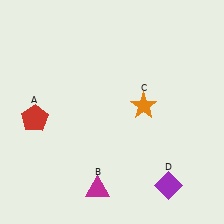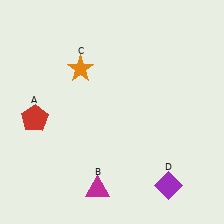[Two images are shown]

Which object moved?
The orange star (C) moved left.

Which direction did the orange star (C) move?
The orange star (C) moved left.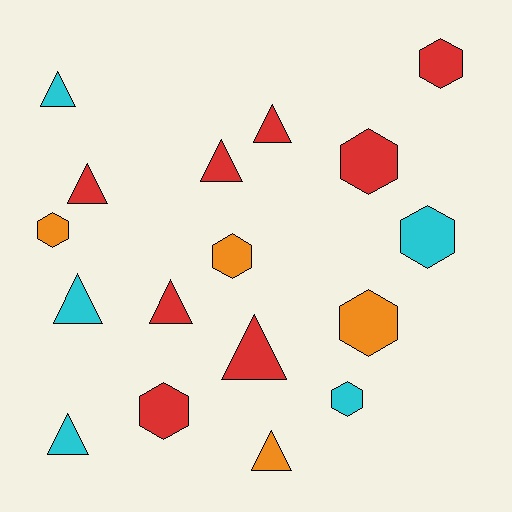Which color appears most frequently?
Red, with 8 objects.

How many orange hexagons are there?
There are 3 orange hexagons.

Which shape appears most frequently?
Triangle, with 9 objects.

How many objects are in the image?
There are 17 objects.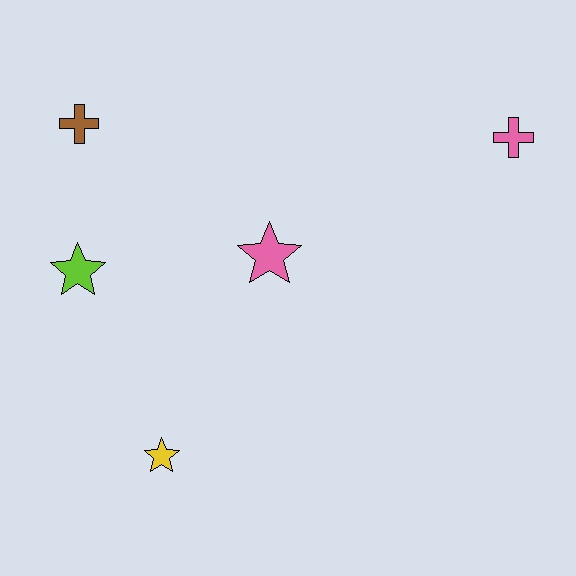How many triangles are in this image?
There are no triangles.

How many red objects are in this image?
There are no red objects.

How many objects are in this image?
There are 5 objects.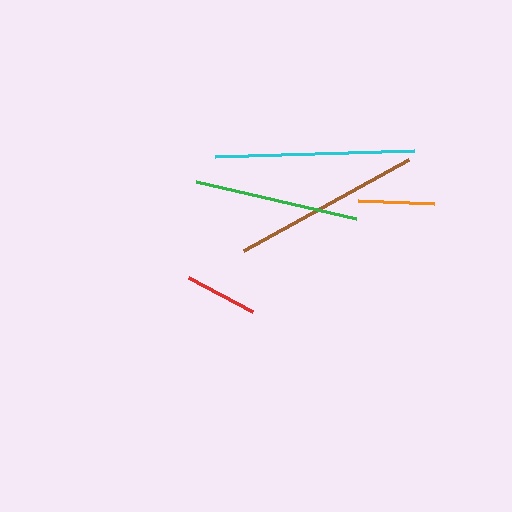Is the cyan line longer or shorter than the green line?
The cyan line is longer than the green line.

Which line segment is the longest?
The cyan line is the longest at approximately 199 pixels.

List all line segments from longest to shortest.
From longest to shortest: cyan, brown, green, orange, red.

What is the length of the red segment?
The red segment is approximately 73 pixels long.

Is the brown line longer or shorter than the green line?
The brown line is longer than the green line.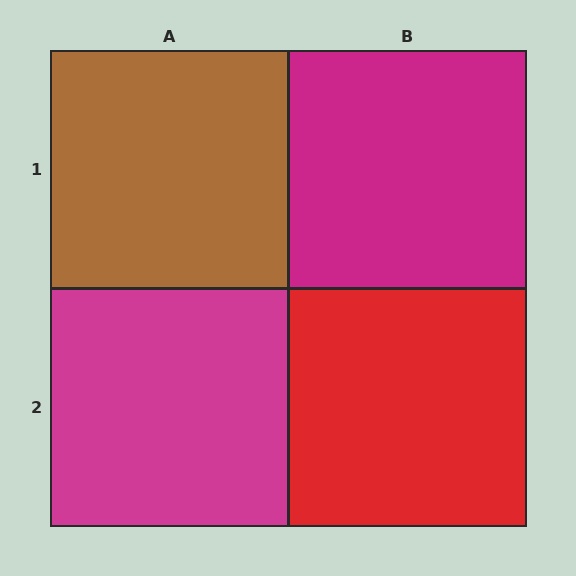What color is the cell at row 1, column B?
Magenta.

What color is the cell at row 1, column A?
Brown.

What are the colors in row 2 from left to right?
Magenta, red.